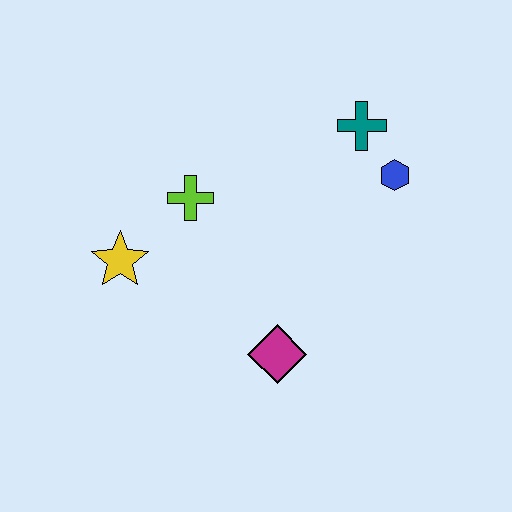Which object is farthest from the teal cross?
The yellow star is farthest from the teal cross.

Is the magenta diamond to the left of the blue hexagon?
Yes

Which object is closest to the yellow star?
The lime cross is closest to the yellow star.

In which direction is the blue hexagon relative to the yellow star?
The blue hexagon is to the right of the yellow star.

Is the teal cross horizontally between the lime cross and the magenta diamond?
No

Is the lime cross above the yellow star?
Yes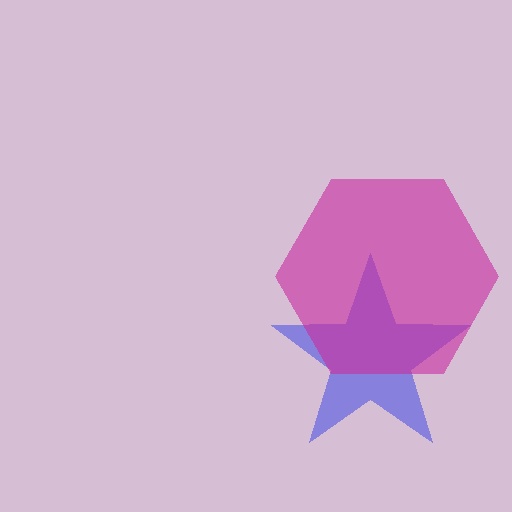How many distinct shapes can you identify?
There are 2 distinct shapes: a blue star, a magenta hexagon.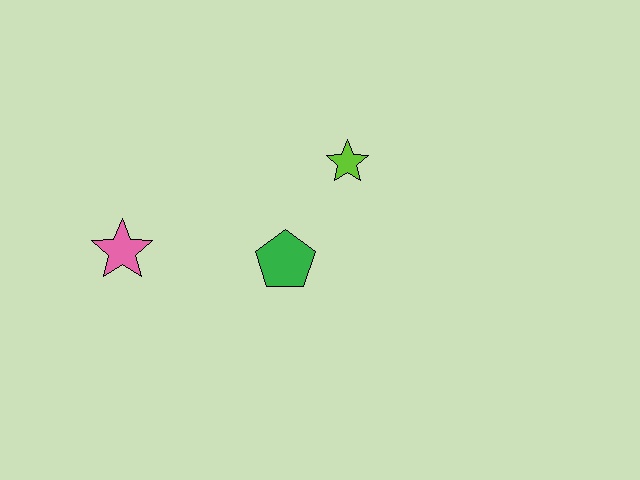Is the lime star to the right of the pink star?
Yes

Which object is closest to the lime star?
The green pentagon is closest to the lime star.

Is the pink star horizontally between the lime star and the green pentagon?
No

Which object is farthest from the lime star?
The pink star is farthest from the lime star.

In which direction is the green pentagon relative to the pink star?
The green pentagon is to the right of the pink star.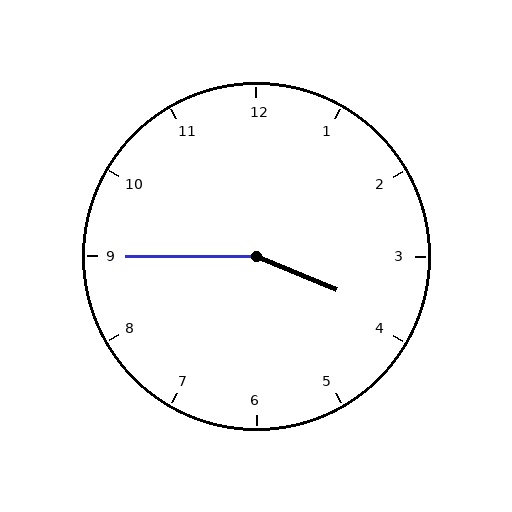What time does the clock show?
3:45.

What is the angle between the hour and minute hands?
Approximately 158 degrees.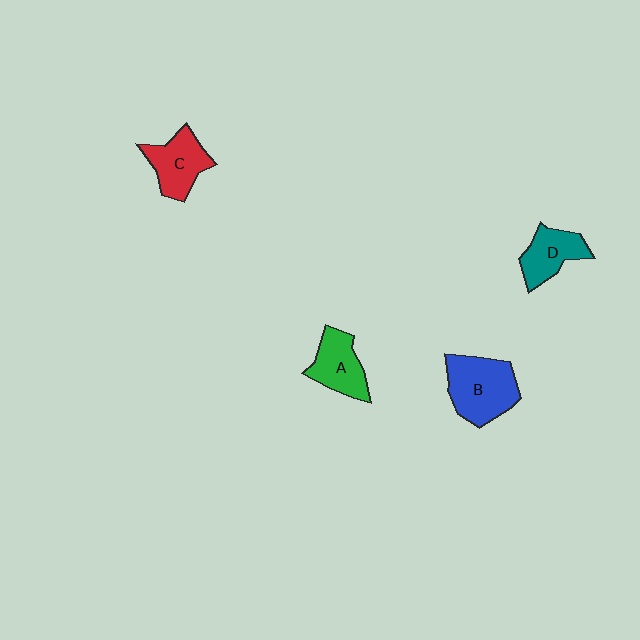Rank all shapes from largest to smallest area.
From largest to smallest: B (blue), C (red), A (green), D (teal).